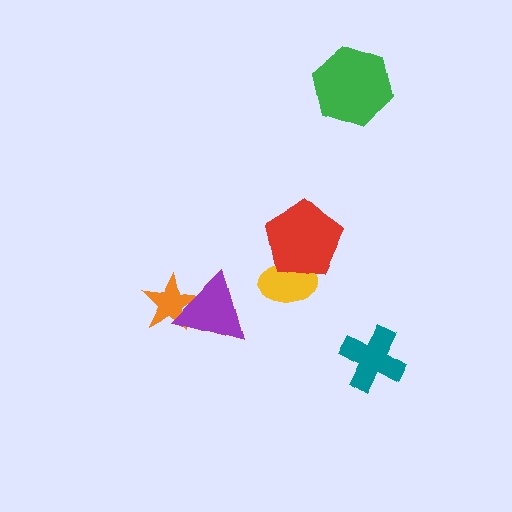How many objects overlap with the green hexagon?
0 objects overlap with the green hexagon.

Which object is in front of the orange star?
The purple triangle is in front of the orange star.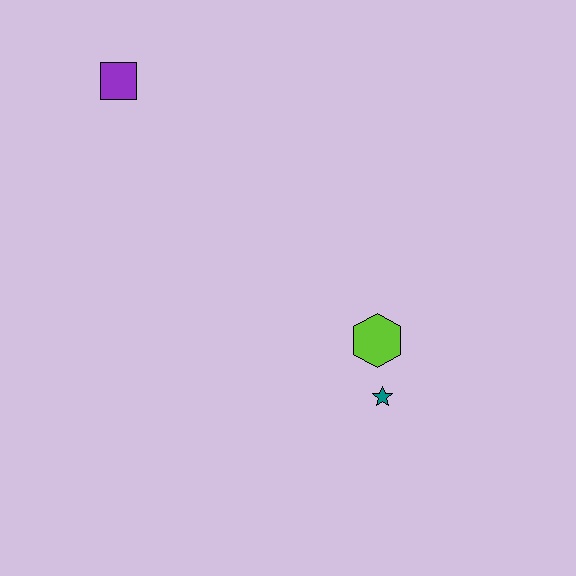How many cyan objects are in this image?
There are no cyan objects.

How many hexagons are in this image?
There is 1 hexagon.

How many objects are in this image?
There are 3 objects.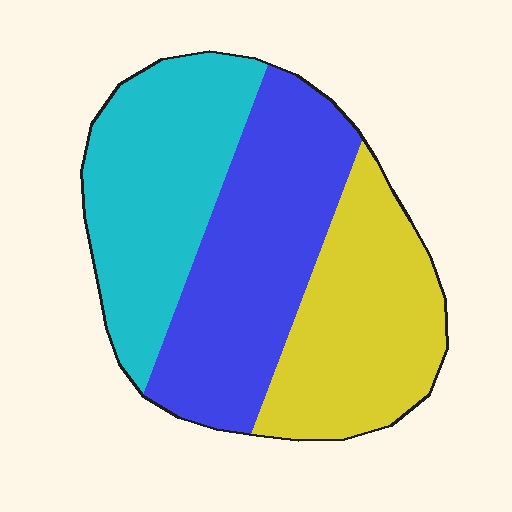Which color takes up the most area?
Blue, at roughly 35%.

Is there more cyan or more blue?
Blue.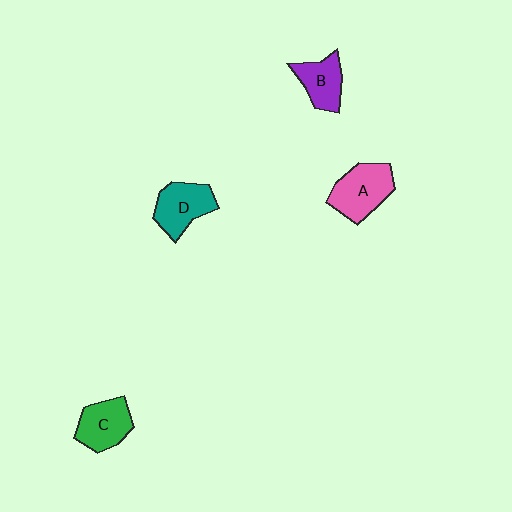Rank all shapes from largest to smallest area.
From largest to smallest: A (pink), D (teal), C (green), B (purple).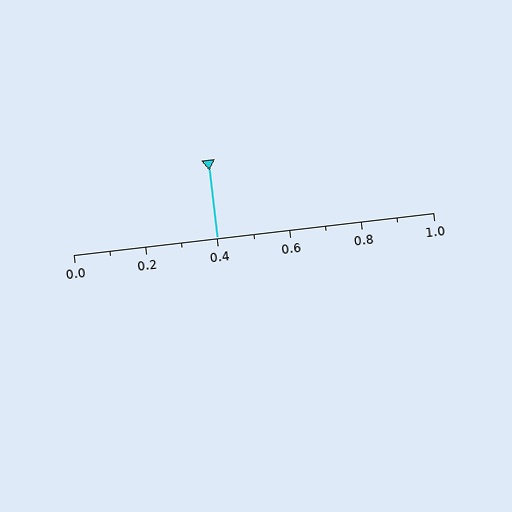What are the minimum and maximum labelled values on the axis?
The axis runs from 0.0 to 1.0.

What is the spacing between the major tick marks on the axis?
The major ticks are spaced 0.2 apart.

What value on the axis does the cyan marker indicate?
The marker indicates approximately 0.4.